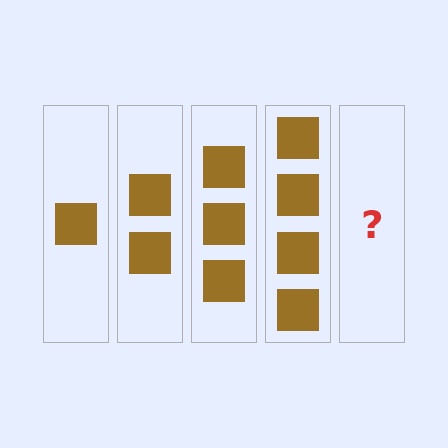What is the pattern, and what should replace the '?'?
The pattern is that each step adds one more square. The '?' should be 5 squares.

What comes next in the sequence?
The next element should be 5 squares.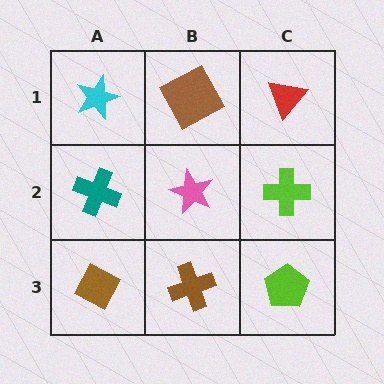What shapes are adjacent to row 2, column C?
A red triangle (row 1, column C), a lime pentagon (row 3, column C), a pink star (row 2, column B).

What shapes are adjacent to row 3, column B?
A pink star (row 2, column B), a brown diamond (row 3, column A), a lime pentagon (row 3, column C).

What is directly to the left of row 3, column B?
A brown diamond.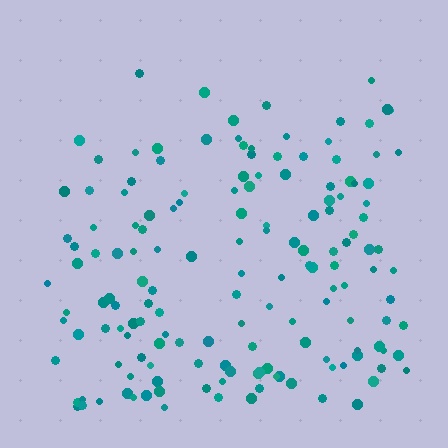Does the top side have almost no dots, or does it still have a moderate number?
Still a moderate number, just noticeably fewer than the bottom.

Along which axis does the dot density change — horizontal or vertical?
Vertical.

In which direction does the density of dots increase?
From top to bottom, with the bottom side densest.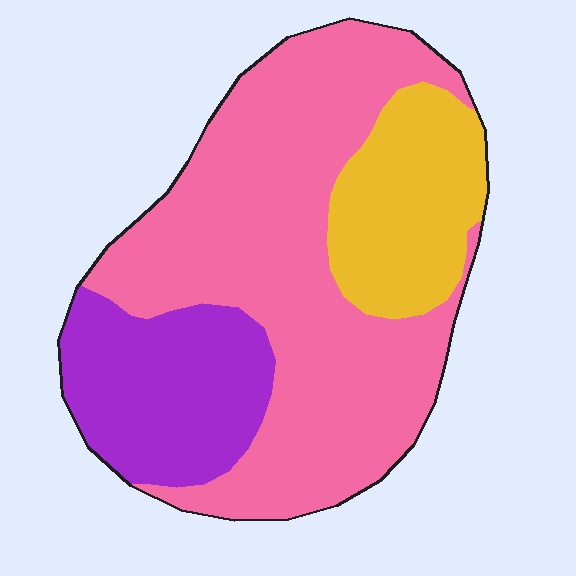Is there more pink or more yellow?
Pink.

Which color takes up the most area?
Pink, at roughly 60%.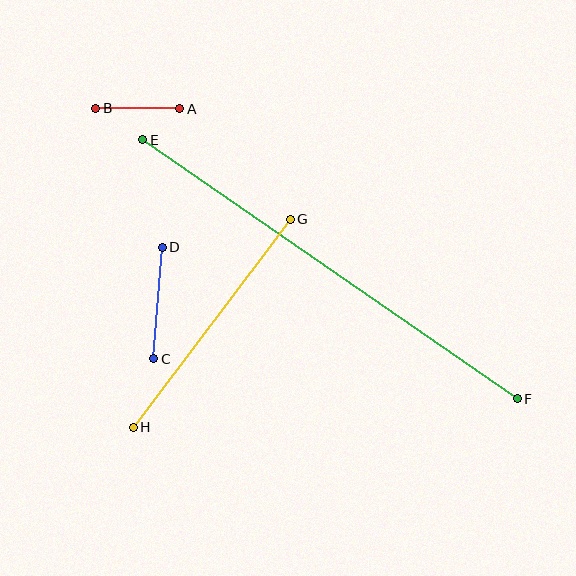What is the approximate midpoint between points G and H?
The midpoint is at approximately (212, 323) pixels.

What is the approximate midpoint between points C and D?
The midpoint is at approximately (158, 303) pixels.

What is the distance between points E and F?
The distance is approximately 455 pixels.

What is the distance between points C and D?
The distance is approximately 112 pixels.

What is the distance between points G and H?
The distance is approximately 260 pixels.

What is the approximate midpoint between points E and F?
The midpoint is at approximately (330, 269) pixels.